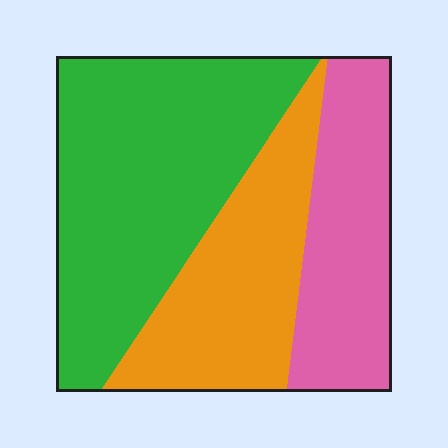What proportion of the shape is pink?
Pink takes up about one quarter (1/4) of the shape.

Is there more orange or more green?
Green.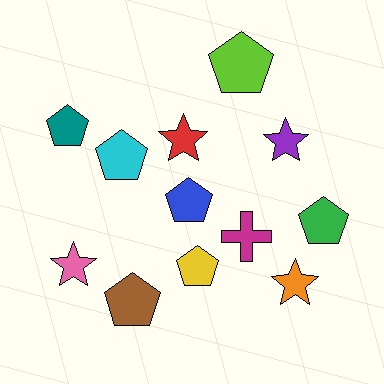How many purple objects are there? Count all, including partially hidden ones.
There is 1 purple object.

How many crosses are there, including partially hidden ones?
There is 1 cross.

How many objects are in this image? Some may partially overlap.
There are 12 objects.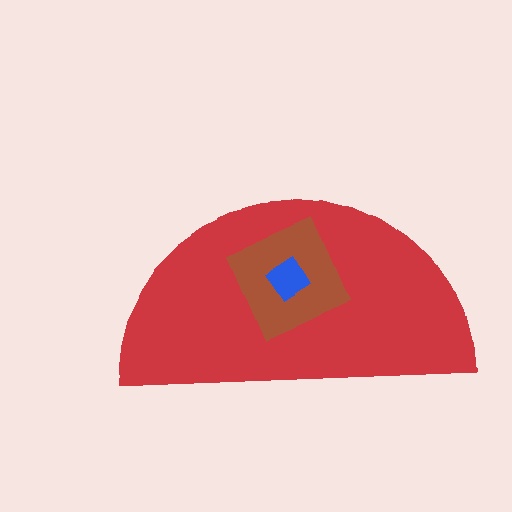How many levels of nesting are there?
3.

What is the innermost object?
The blue diamond.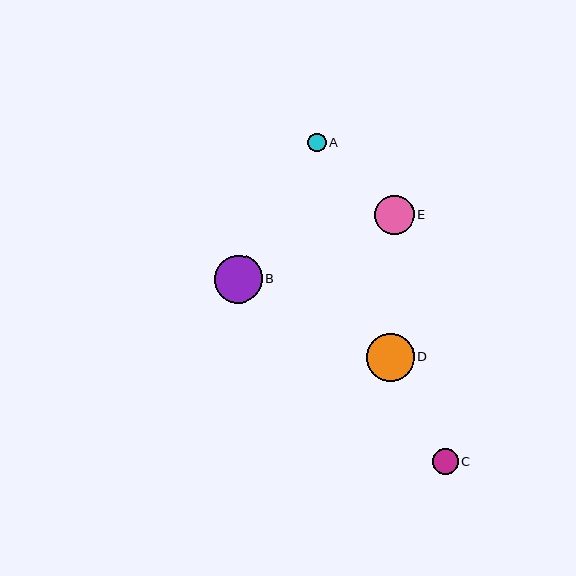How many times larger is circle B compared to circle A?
Circle B is approximately 2.6 times the size of circle A.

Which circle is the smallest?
Circle A is the smallest with a size of approximately 18 pixels.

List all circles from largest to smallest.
From largest to smallest: D, B, E, C, A.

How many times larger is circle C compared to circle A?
Circle C is approximately 1.4 times the size of circle A.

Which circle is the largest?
Circle D is the largest with a size of approximately 48 pixels.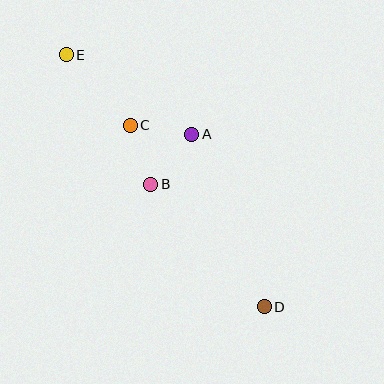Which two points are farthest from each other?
Points D and E are farthest from each other.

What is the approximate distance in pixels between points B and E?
The distance between B and E is approximately 154 pixels.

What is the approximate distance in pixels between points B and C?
The distance between B and C is approximately 62 pixels.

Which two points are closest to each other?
Points A and C are closest to each other.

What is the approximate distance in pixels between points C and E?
The distance between C and E is approximately 95 pixels.